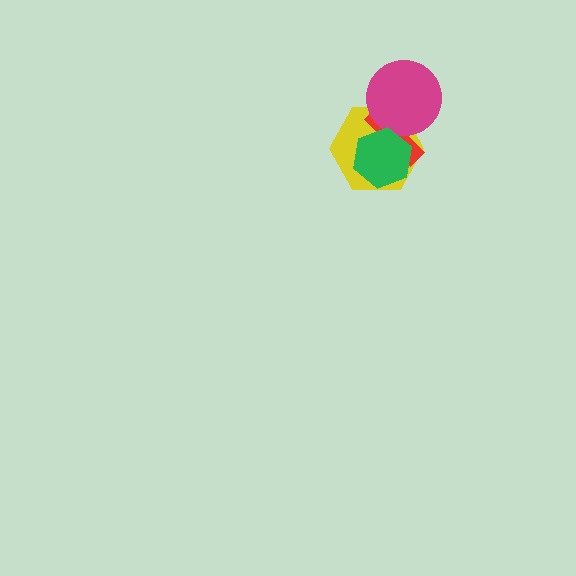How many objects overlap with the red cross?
3 objects overlap with the red cross.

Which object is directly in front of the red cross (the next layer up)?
The magenta circle is directly in front of the red cross.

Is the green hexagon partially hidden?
No, no other shape covers it.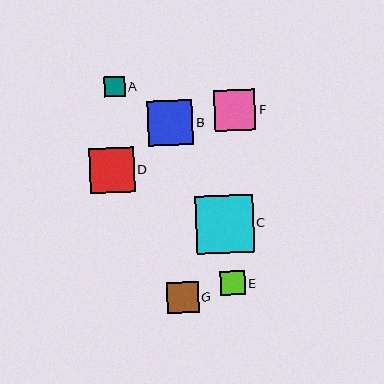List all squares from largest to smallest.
From largest to smallest: C, D, B, F, G, E, A.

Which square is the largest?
Square C is the largest with a size of approximately 58 pixels.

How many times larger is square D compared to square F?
Square D is approximately 1.1 times the size of square F.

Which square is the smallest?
Square A is the smallest with a size of approximately 21 pixels.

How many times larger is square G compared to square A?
Square G is approximately 1.5 times the size of square A.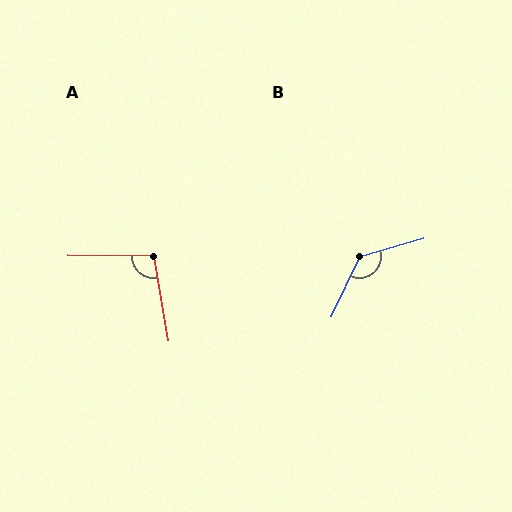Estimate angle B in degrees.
Approximately 131 degrees.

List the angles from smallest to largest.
A (100°), B (131°).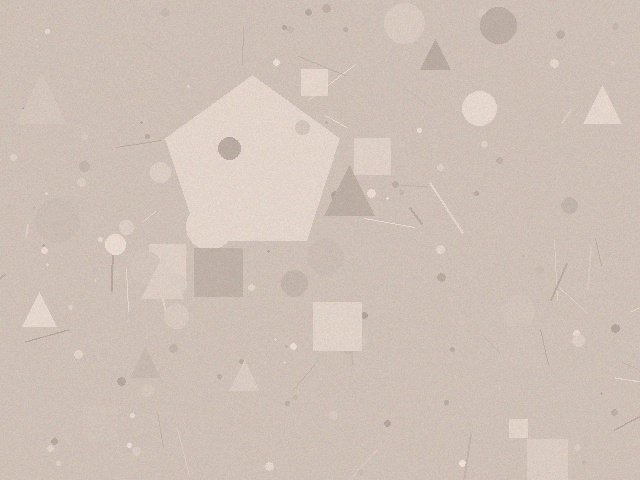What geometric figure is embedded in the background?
A pentagon is embedded in the background.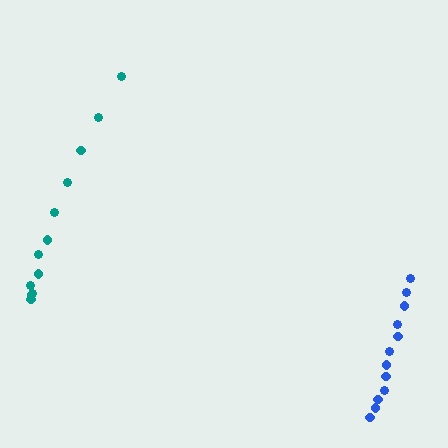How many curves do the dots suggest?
There are 2 distinct paths.